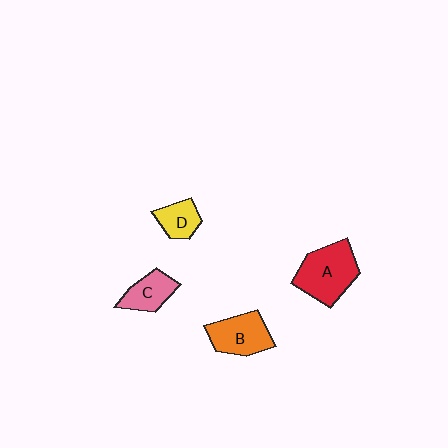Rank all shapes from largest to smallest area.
From largest to smallest: A (red), B (orange), C (pink), D (yellow).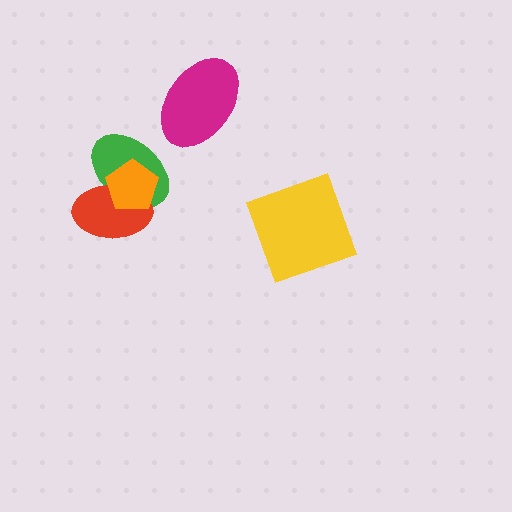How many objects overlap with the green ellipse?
2 objects overlap with the green ellipse.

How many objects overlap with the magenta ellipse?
0 objects overlap with the magenta ellipse.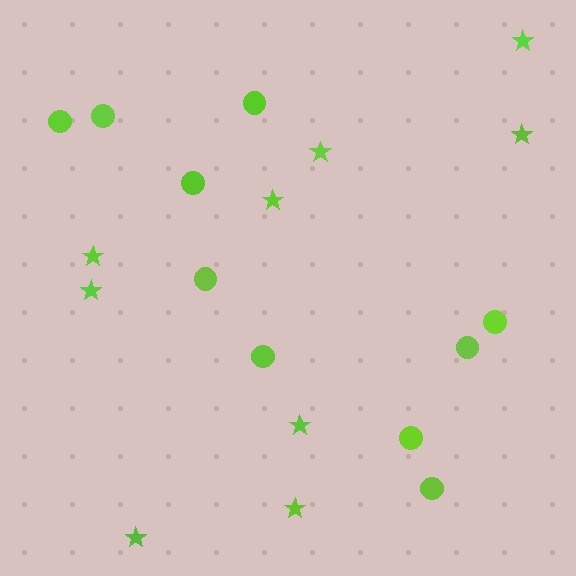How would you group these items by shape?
There are 2 groups: one group of stars (9) and one group of circles (10).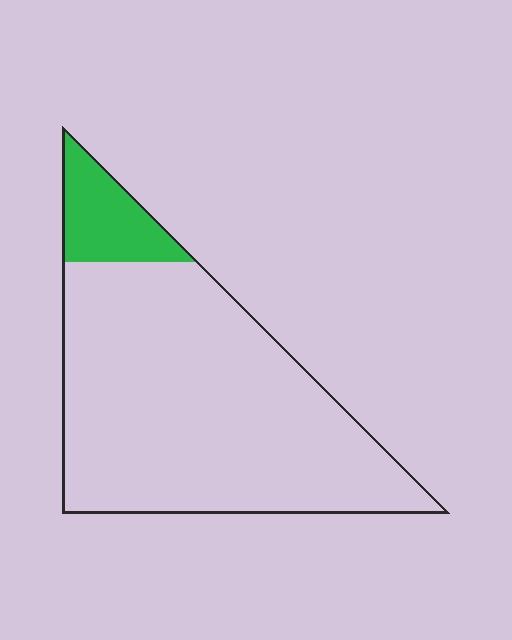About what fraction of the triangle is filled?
About one eighth (1/8).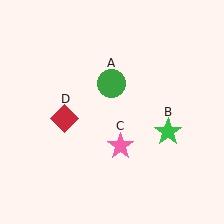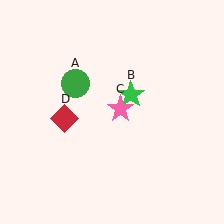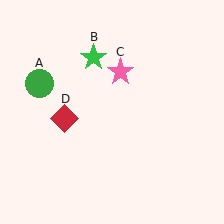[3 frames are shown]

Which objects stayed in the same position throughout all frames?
Red diamond (object D) remained stationary.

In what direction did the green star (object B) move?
The green star (object B) moved up and to the left.